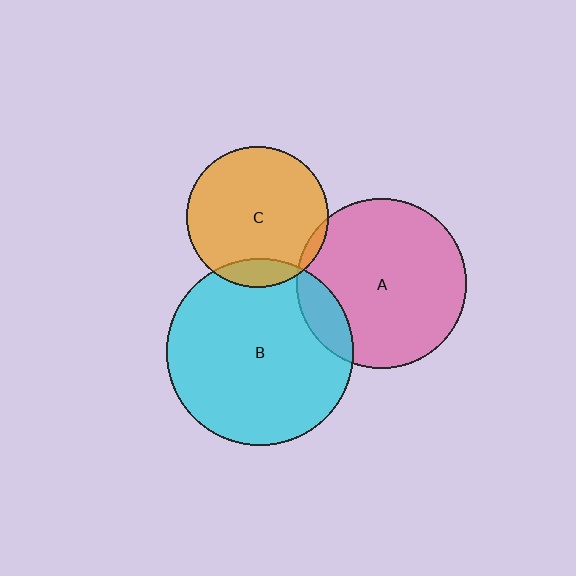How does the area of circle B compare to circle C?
Approximately 1.7 times.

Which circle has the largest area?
Circle B (cyan).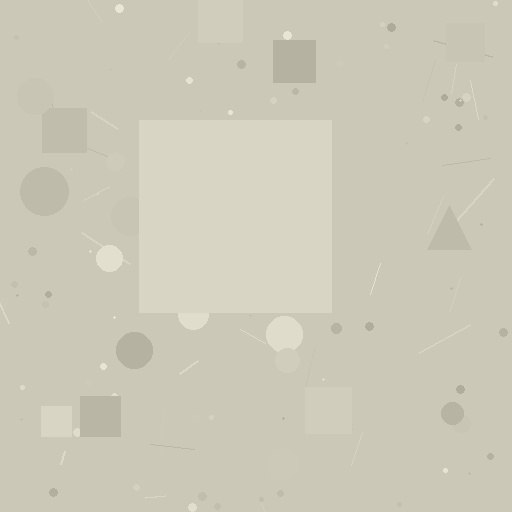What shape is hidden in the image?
A square is hidden in the image.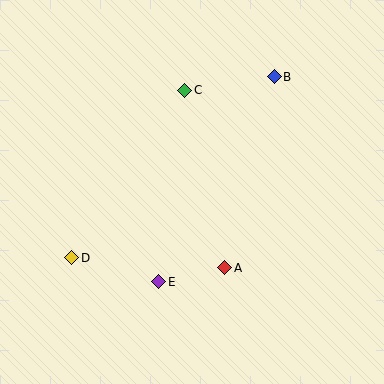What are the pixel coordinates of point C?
Point C is at (185, 90).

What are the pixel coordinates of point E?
Point E is at (159, 282).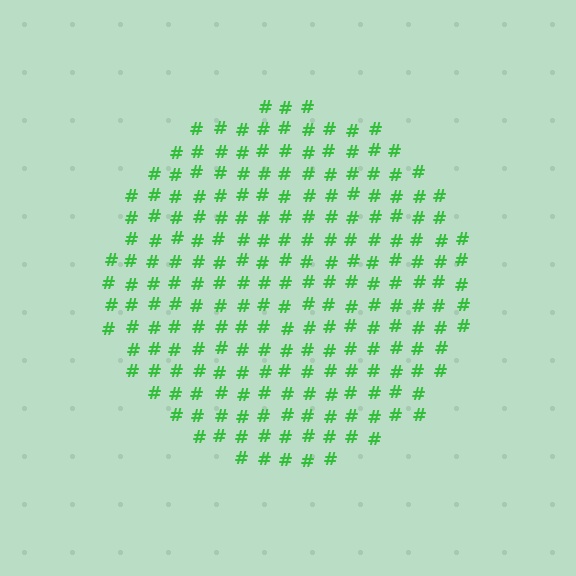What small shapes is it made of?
It is made of small hash symbols.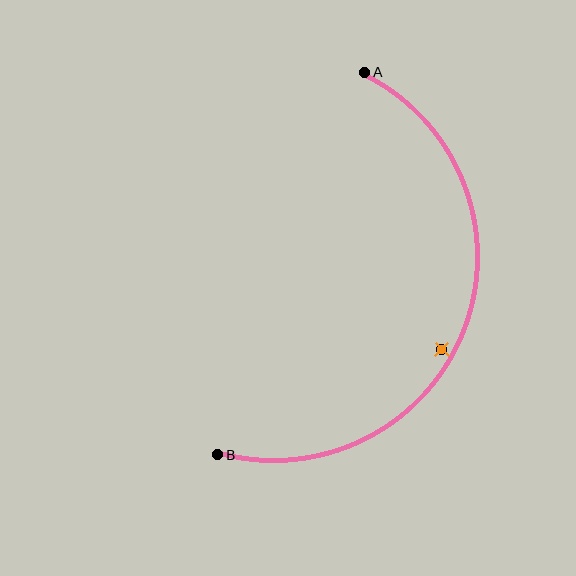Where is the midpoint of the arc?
The arc midpoint is the point on the curve farthest from the straight line joining A and B. It sits to the right of that line.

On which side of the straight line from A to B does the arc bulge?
The arc bulges to the right of the straight line connecting A and B.